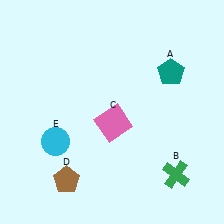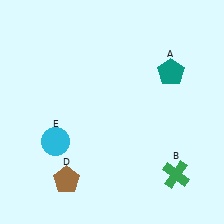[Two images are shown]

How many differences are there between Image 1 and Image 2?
There is 1 difference between the two images.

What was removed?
The pink square (C) was removed in Image 2.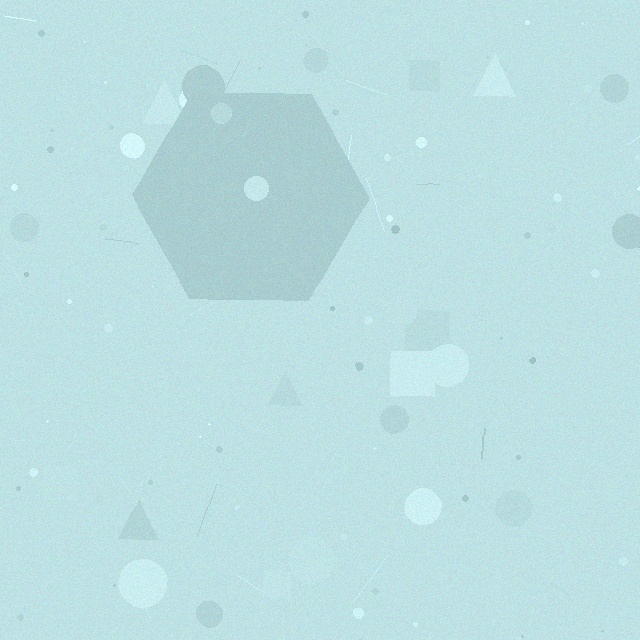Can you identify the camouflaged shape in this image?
The camouflaged shape is a hexagon.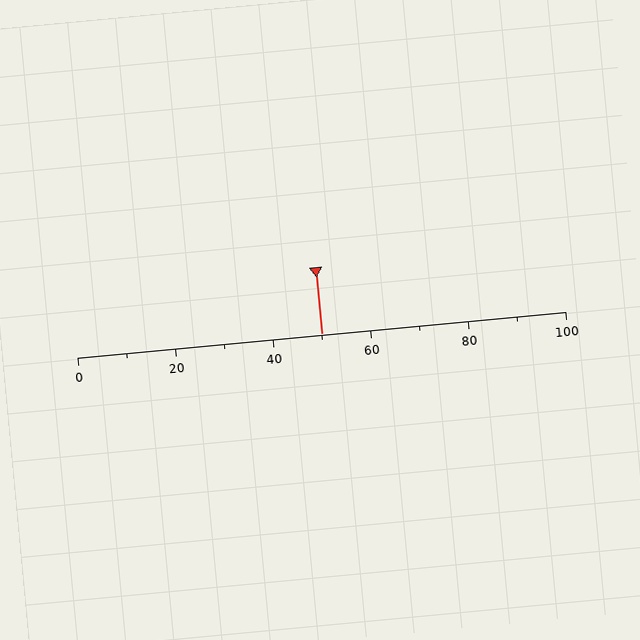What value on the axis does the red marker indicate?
The marker indicates approximately 50.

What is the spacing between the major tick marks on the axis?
The major ticks are spaced 20 apart.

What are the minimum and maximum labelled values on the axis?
The axis runs from 0 to 100.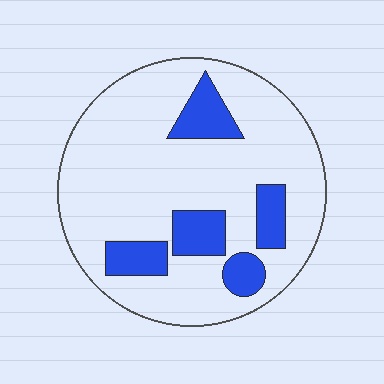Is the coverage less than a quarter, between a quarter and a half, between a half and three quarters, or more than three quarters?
Less than a quarter.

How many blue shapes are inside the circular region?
5.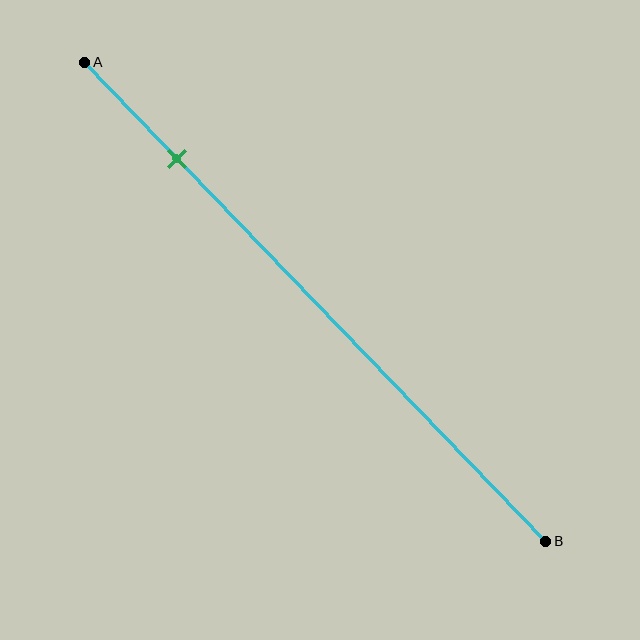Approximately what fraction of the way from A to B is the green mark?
The green mark is approximately 20% of the way from A to B.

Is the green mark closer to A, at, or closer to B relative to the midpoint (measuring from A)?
The green mark is closer to point A than the midpoint of segment AB.